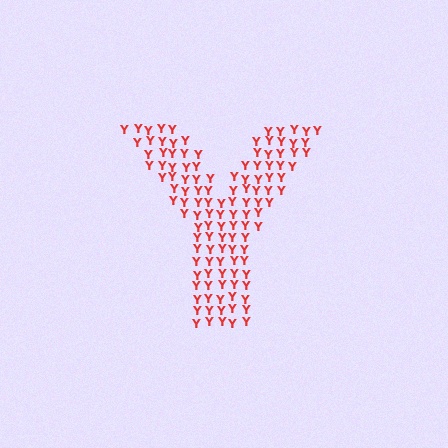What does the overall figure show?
The overall figure shows the letter Y.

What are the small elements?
The small elements are letter Y's.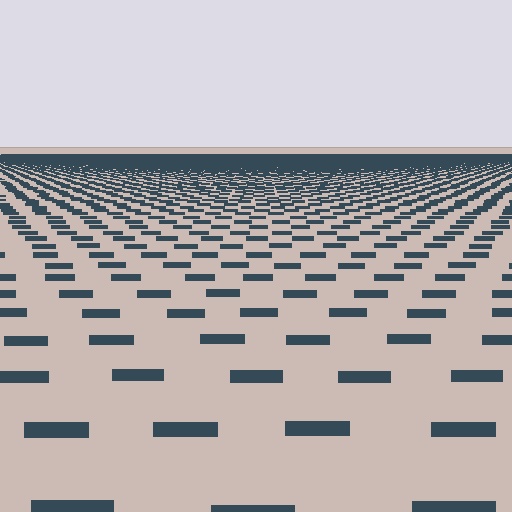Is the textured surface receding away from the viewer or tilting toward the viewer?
The surface is receding away from the viewer. Texture elements get smaller and denser toward the top.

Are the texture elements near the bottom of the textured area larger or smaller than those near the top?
Larger. Near the bottom, elements are closer to the viewer and appear at a bigger on-screen size.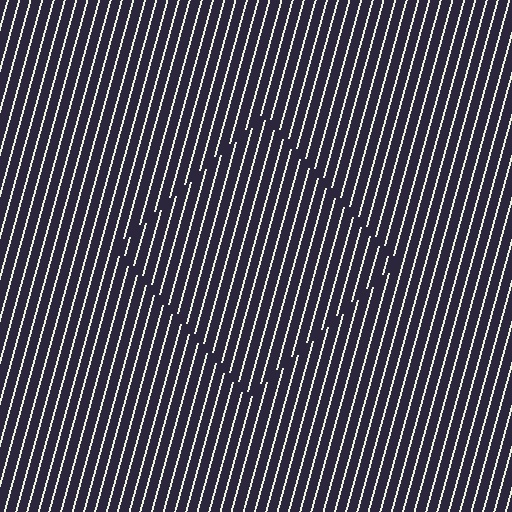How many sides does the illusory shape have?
4 sides — the line-ends trace a square.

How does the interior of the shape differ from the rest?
The interior of the shape contains the same grating, shifted by half a period — the contour is defined by the phase discontinuity where line-ends from the inner and outer gratings abut.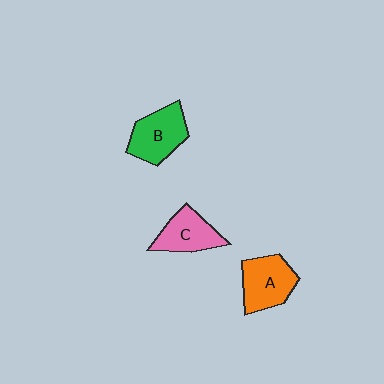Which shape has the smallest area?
Shape C (pink).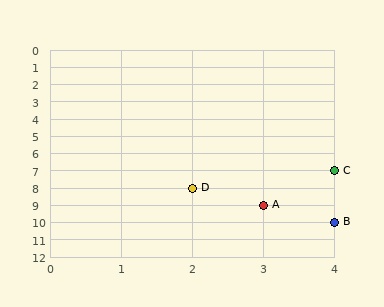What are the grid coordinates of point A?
Point A is at grid coordinates (3, 9).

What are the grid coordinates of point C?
Point C is at grid coordinates (4, 7).